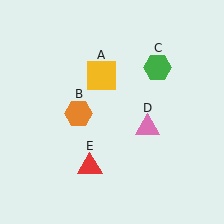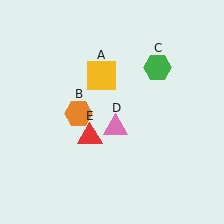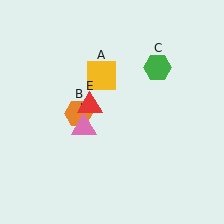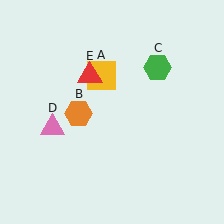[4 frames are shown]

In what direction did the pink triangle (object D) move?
The pink triangle (object D) moved left.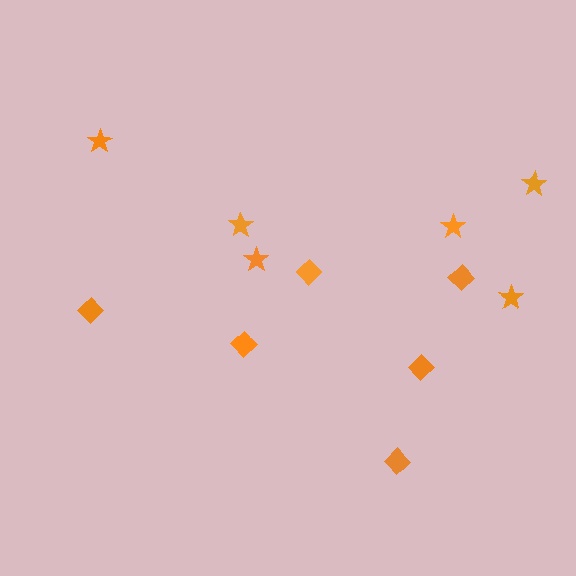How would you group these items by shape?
There are 2 groups: one group of stars (6) and one group of diamonds (6).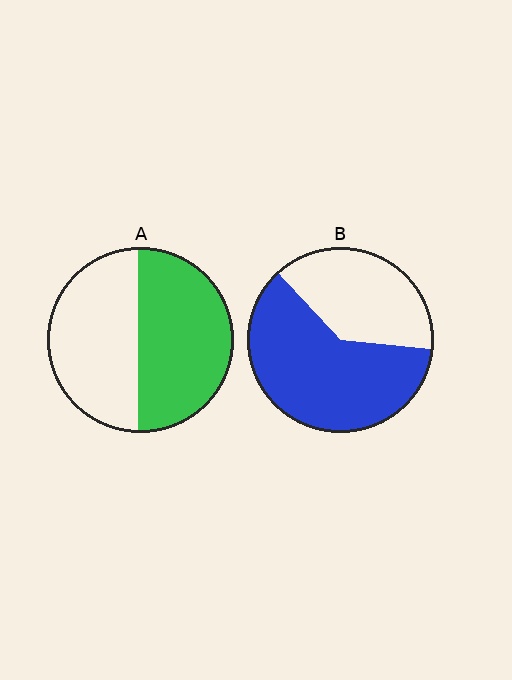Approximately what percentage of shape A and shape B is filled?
A is approximately 50% and B is approximately 60%.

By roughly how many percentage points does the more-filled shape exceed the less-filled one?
By roughly 10 percentage points (B over A).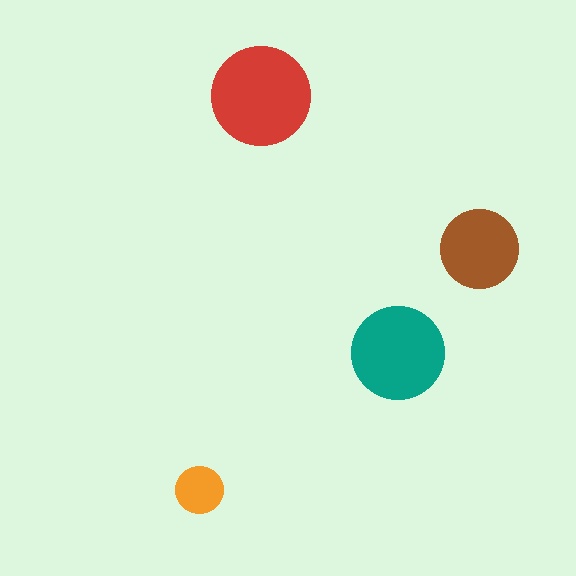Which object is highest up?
The red circle is topmost.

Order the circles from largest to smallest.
the red one, the teal one, the brown one, the orange one.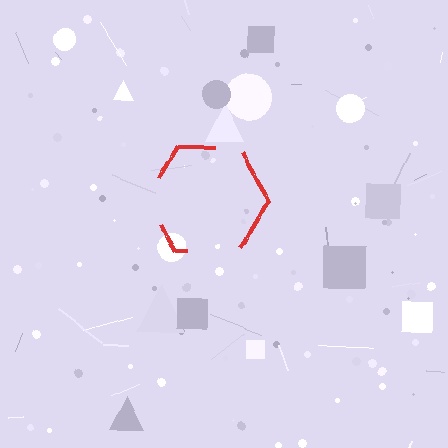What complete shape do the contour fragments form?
The contour fragments form a hexagon.